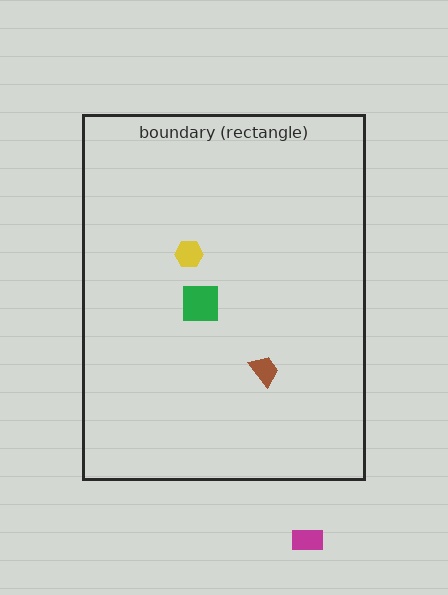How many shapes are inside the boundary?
3 inside, 1 outside.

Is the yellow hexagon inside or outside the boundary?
Inside.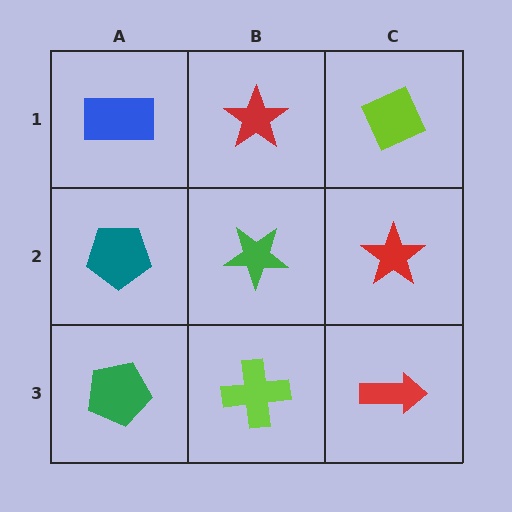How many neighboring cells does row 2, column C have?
3.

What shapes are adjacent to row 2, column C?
A lime diamond (row 1, column C), a red arrow (row 3, column C), a green star (row 2, column B).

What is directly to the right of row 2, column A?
A green star.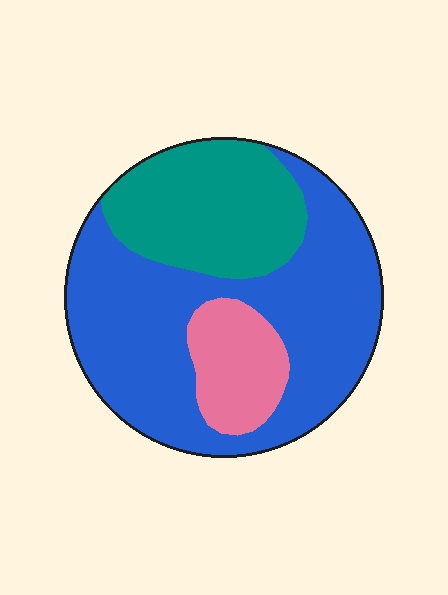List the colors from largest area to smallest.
From largest to smallest: blue, teal, pink.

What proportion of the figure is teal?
Teal covers roughly 30% of the figure.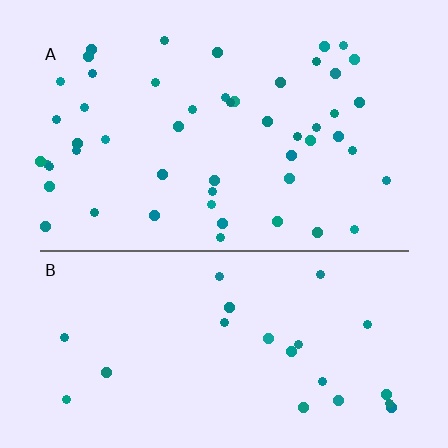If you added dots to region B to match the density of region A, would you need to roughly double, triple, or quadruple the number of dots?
Approximately double.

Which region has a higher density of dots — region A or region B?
A (the top).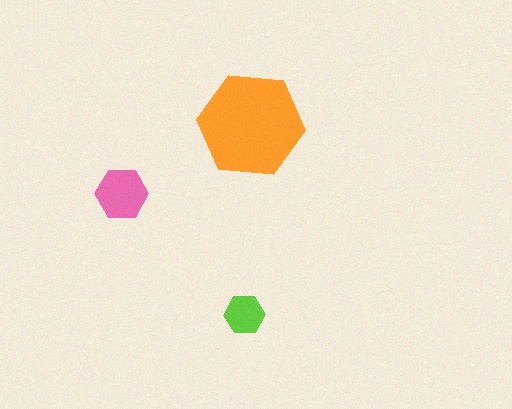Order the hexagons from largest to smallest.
the orange one, the pink one, the lime one.